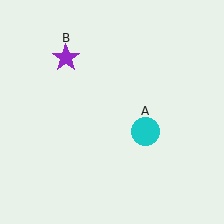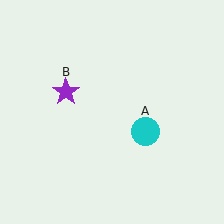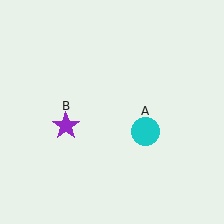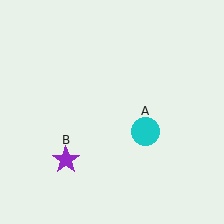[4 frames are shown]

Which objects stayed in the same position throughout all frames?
Cyan circle (object A) remained stationary.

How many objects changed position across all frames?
1 object changed position: purple star (object B).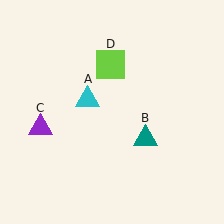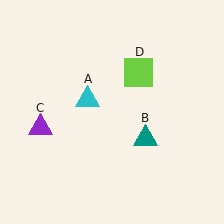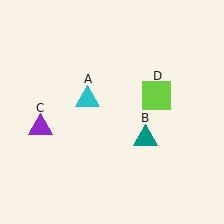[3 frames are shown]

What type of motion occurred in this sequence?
The lime square (object D) rotated clockwise around the center of the scene.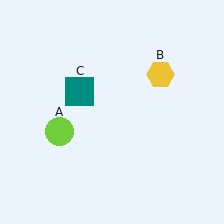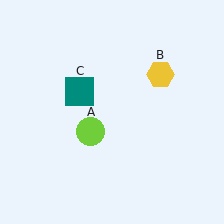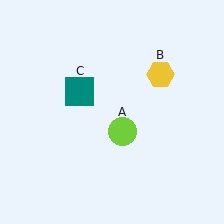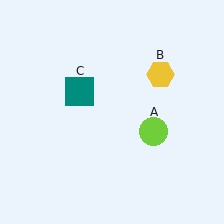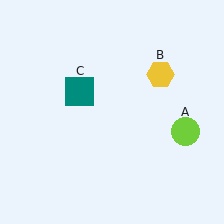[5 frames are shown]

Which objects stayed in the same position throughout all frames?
Yellow hexagon (object B) and teal square (object C) remained stationary.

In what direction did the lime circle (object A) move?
The lime circle (object A) moved right.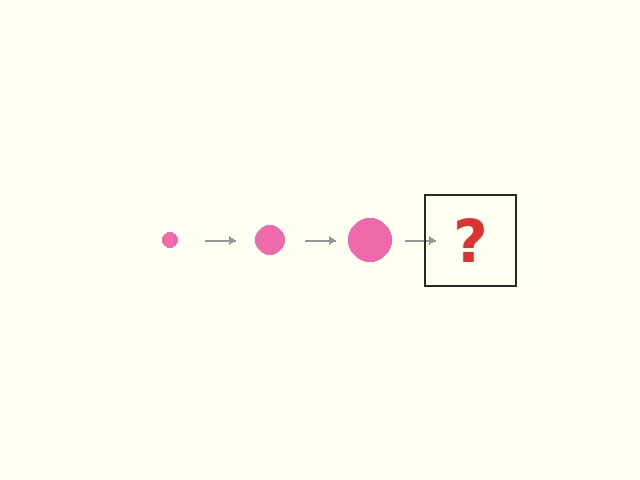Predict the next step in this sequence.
The next step is a pink circle, larger than the previous one.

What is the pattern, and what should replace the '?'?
The pattern is that the circle gets progressively larger each step. The '?' should be a pink circle, larger than the previous one.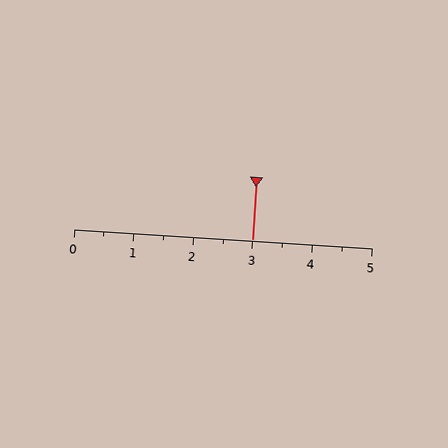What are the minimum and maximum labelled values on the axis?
The axis runs from 0 to 5.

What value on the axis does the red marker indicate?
The marker indicates approximately 3.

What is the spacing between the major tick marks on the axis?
The major ticks are spaced 1 apart.